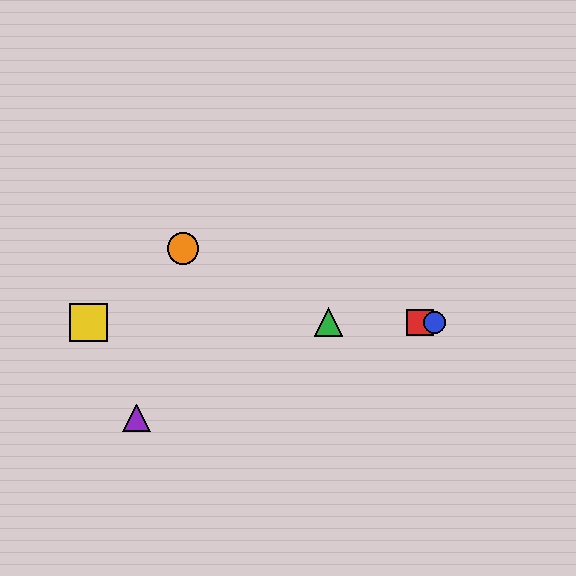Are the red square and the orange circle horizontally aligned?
No, the red square is at y≈322 and the orange circle is at y≈248.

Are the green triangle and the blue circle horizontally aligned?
Yes, both are at y≈322.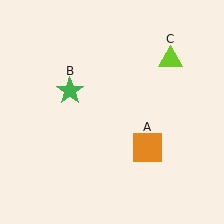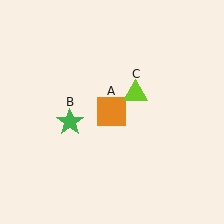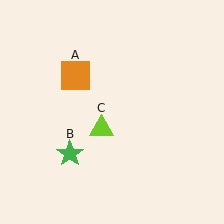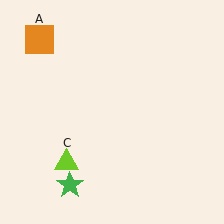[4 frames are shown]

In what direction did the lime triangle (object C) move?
The lime triangle (object C) moved down and to the left.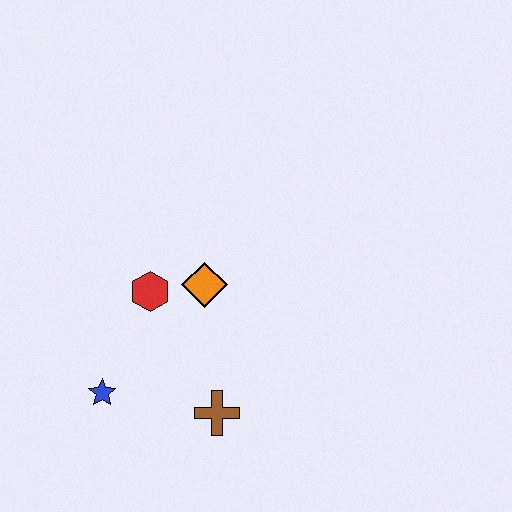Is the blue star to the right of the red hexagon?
No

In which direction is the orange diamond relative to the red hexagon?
The orange diamond is to the right of the red hexagon.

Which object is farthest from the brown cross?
The red hexagon is farthest from the brown cross.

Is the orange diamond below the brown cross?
No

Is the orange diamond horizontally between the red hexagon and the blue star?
No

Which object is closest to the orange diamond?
The red hexagon is closest to the orange diamond.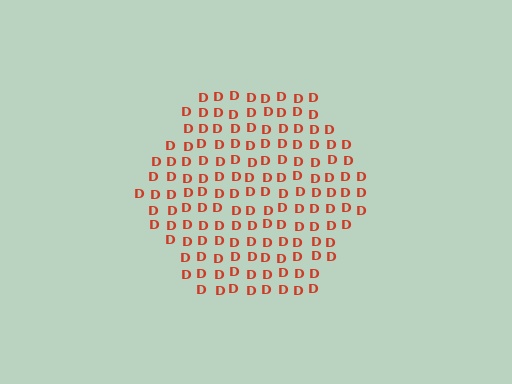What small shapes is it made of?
It is made of small letter D's.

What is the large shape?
The large shape is a hexagon.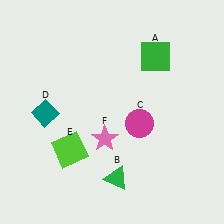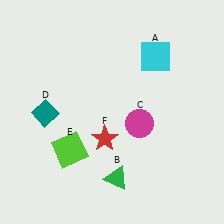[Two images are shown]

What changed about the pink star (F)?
In Image 1, F is pink. In Image 2, it changed to red.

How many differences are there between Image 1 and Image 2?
There are 2 differences between the two images.